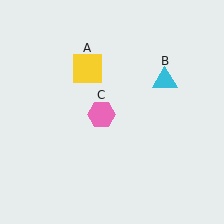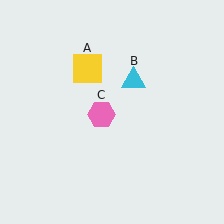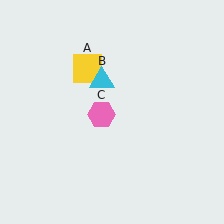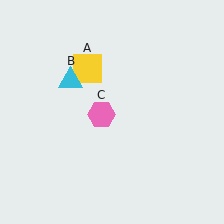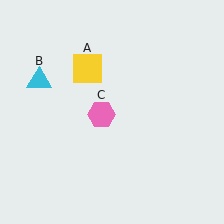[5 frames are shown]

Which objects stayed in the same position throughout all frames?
Yellow square (object A) and pink hexagon (object C) remained stationary.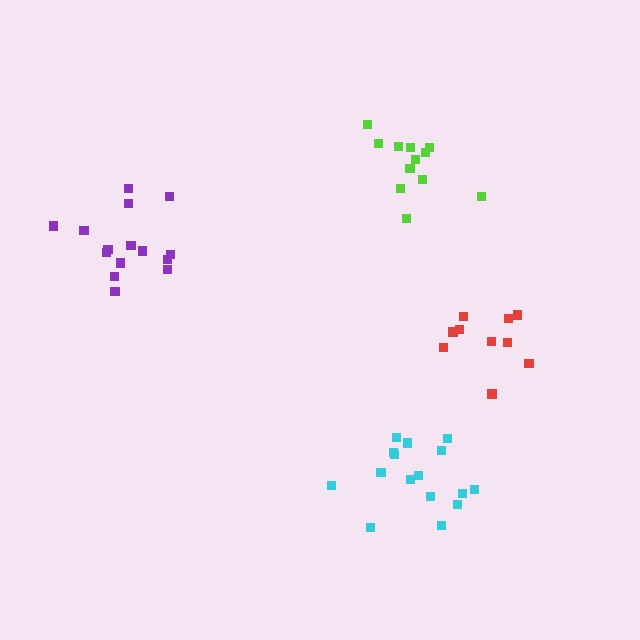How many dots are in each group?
Group 1: 10 dots, Group 2: 15 dots, Group 3: 12 dots, Group 4: 16 dots (53 total).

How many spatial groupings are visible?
There are 4 spatial groupings.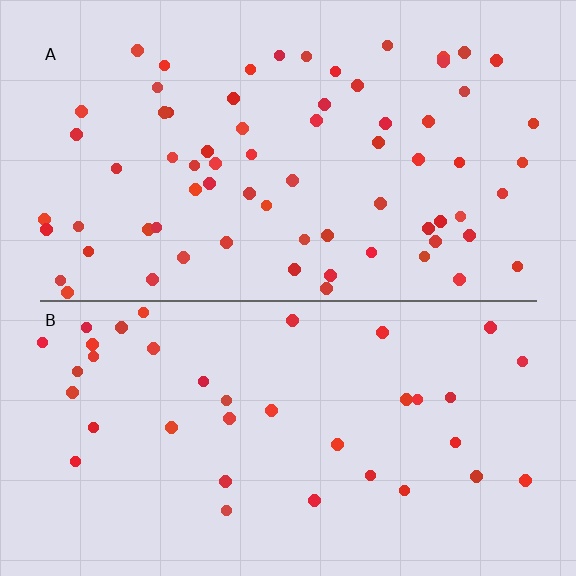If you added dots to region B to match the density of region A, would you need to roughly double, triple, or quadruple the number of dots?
Approximately double.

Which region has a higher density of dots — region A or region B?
A (the top).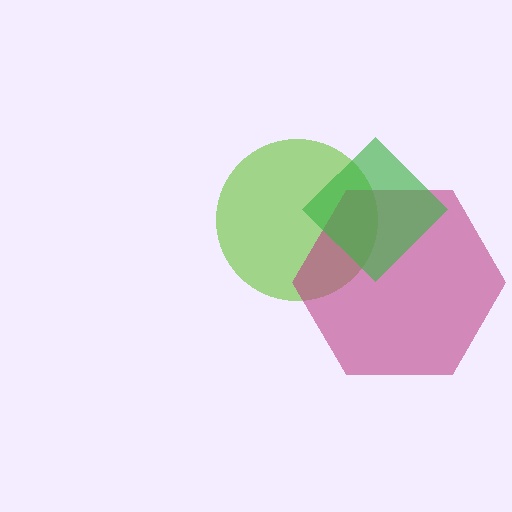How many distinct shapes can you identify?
There are 3 distinct shapes: a lime circle, a magenta hexagon, a green diamond.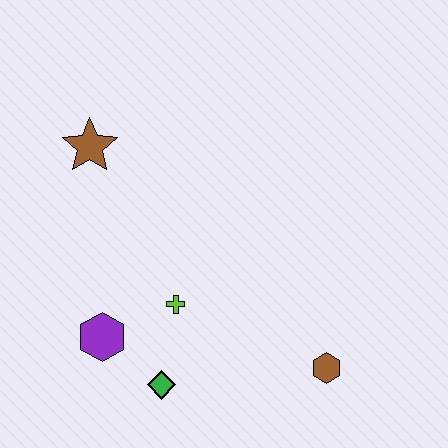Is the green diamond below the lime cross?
Yes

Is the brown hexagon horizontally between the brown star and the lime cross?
No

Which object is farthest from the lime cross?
The brown star is farthest from the lime cross.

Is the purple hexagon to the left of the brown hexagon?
Yes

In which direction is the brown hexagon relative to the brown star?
The brown hexagon is to the right of the brown star.